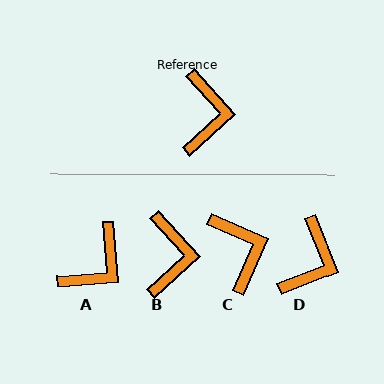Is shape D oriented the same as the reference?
No, it is off by about 21 degrees.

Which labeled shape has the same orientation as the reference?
B.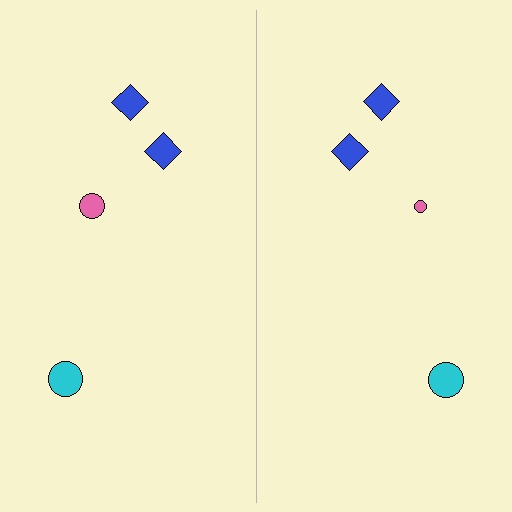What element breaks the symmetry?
The pink circle on the right side has a different size than its mirror counterpart.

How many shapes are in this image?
There are 8 shapes in this image.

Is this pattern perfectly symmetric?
No, the pattern is not perfectly symmetric. The pink circle on the right side has a different size than its mirror counterpart.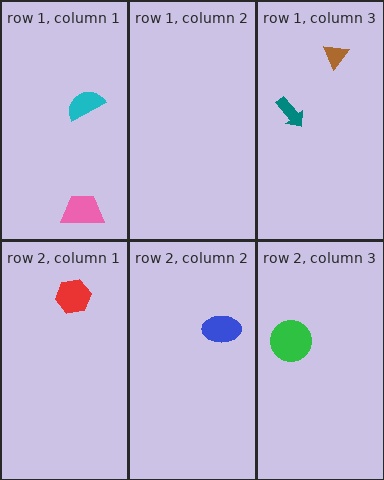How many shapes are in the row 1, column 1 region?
2.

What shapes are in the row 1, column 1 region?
The pink trapezoid, the cyan semicircle.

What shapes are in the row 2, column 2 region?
The blue ellipse.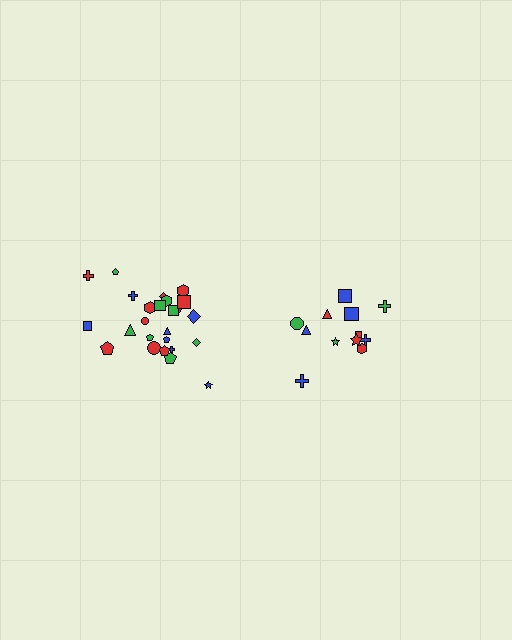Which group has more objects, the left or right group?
The left group.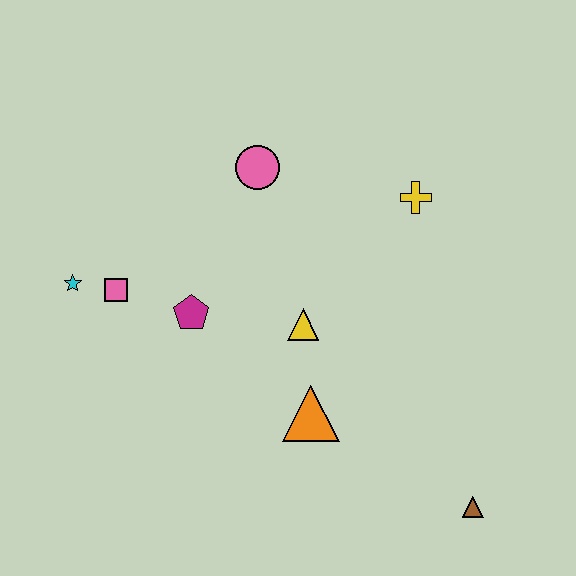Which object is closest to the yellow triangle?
The orange triangle is closest to the yellow triangle.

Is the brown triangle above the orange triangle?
No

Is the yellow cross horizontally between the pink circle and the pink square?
No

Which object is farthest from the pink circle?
The brown triangle is farthest from the pink circle.